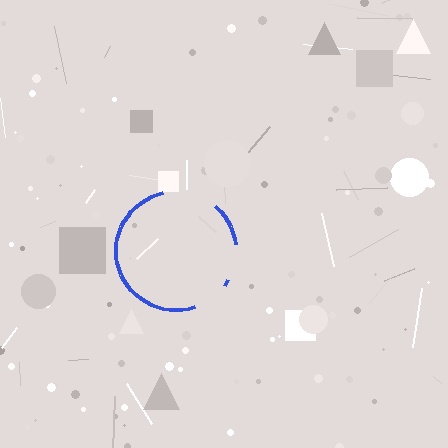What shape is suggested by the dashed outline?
The dashed outline suggests a circle.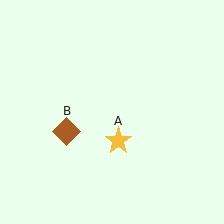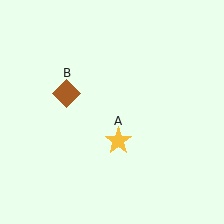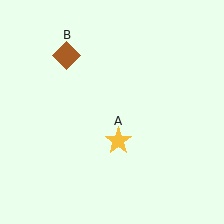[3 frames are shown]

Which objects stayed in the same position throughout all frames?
Yellow star (object A) remained stationary.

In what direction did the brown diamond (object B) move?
The brown diamond (object B) moved up.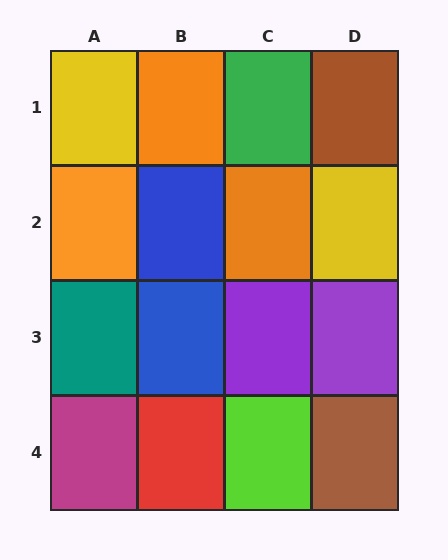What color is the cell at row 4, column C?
Lime.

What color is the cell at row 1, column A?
Yellow.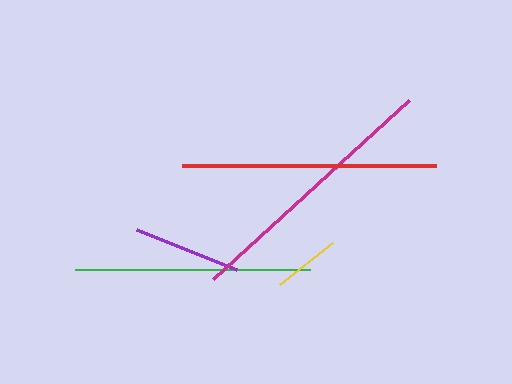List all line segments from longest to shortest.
From longest to shortest: magenta, red, green, purple, yellow.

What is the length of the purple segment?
The purple segment is approximately 108 pixels long.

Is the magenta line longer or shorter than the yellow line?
The magenta line is longer than the yellow line.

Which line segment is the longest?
The magenta line is the longest at approximately 266 pixels.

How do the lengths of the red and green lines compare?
The red and green lines are approximately the same length.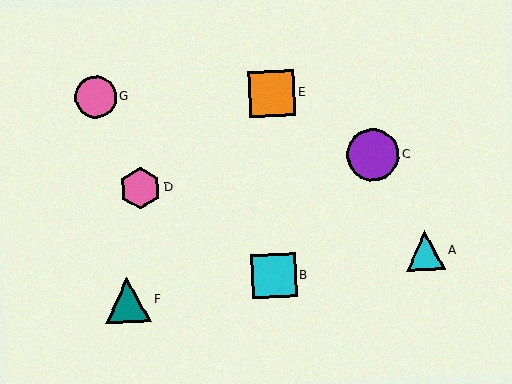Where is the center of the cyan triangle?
The center of the cyan triangle is at (425, 251).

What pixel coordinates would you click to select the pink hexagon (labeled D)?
Click at (140, 188) to select the pink hexagon D.